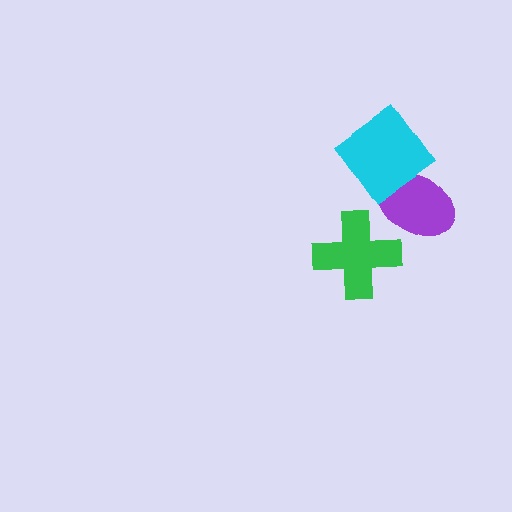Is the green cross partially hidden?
No, no other shape covers it.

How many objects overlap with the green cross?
1 object overlaps with the green cross.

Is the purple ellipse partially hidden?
Yes, it is partially covered by another shape.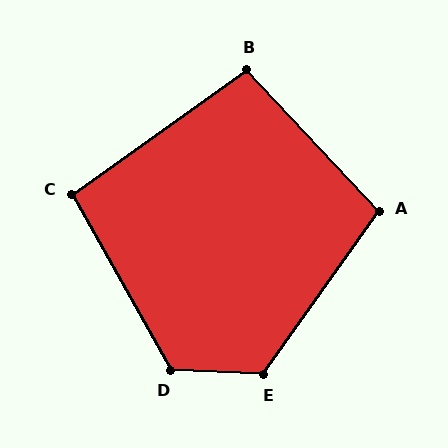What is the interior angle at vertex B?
Approximately 98 degrees (obtuse).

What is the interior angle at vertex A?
Approximately 101 degrees (obtuse).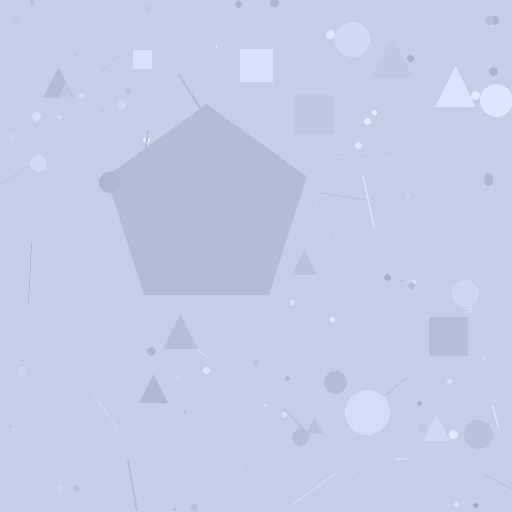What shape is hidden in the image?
A pentagon is hidden in the image.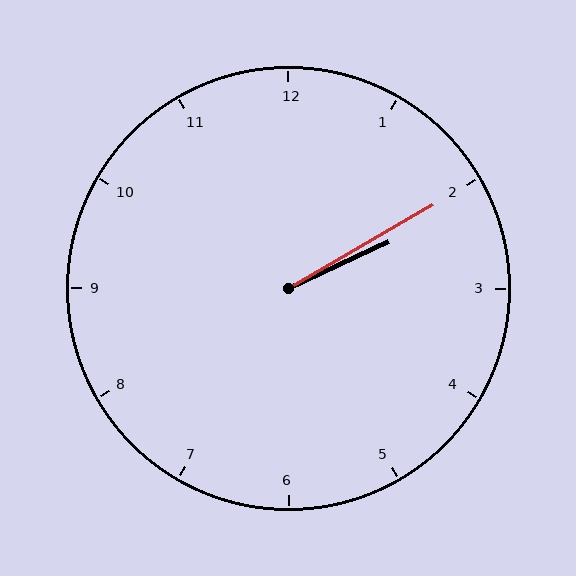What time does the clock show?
2:10.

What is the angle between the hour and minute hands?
Approximately 5 degrees.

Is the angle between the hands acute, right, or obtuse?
It is acute.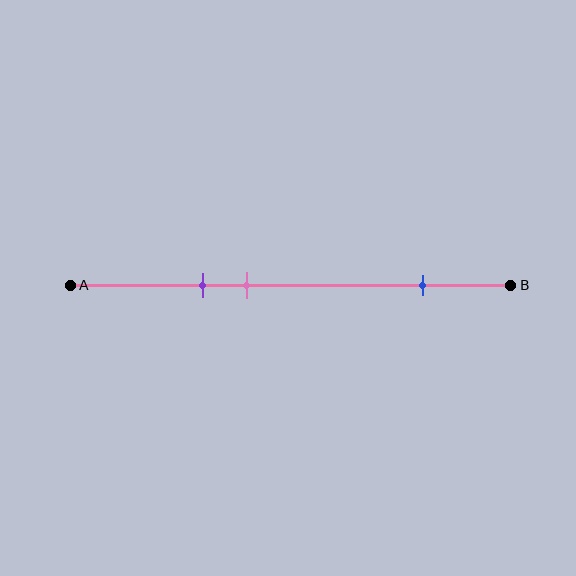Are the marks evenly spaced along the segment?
No, the marks are not evenly spaced.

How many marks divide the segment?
There are 3 marks dividing the segment.